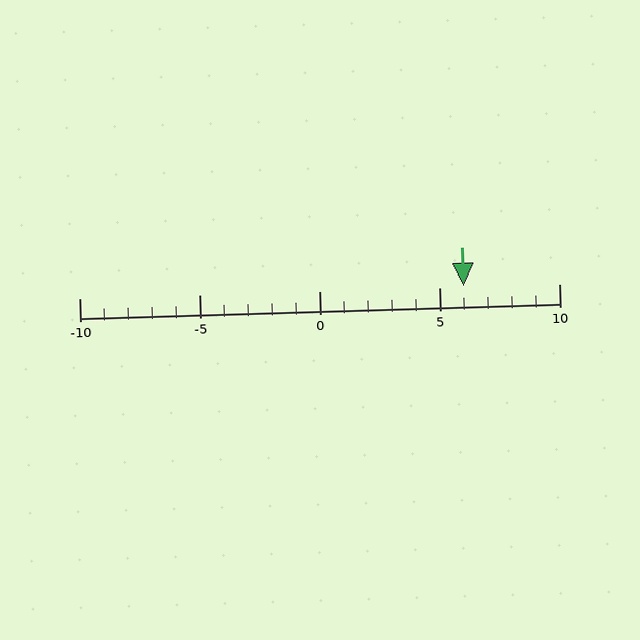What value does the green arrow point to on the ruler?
The green arrow points to approximately 6.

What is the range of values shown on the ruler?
The ruler shows values from -10 to 10.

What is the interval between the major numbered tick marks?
The major tick marks are spaced 5 units apart.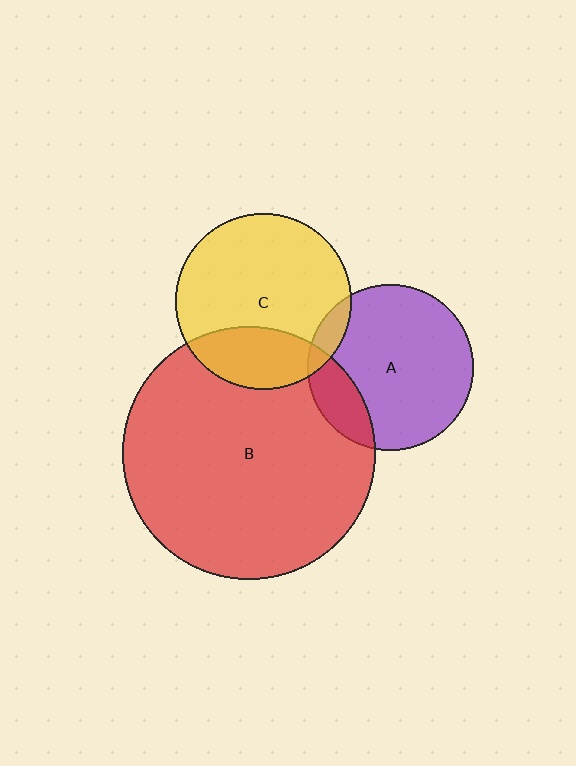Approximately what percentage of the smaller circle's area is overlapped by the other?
Approximately 15%.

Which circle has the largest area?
Circle B (red).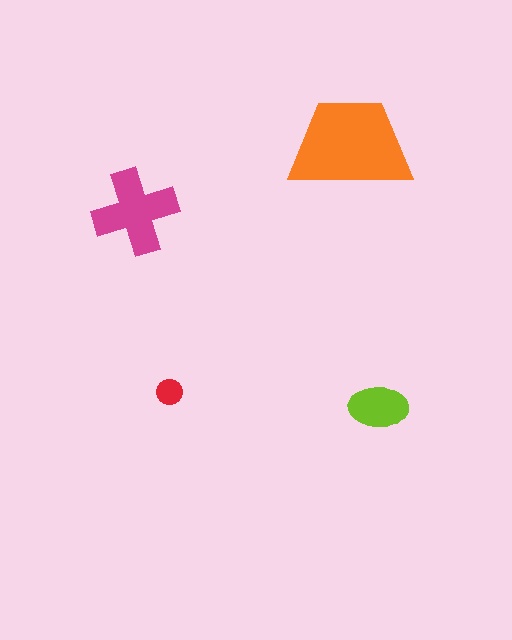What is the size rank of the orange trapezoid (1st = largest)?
1st.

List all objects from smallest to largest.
The red circle, the lime ellipse, the magenta cross, the orange trapezoid.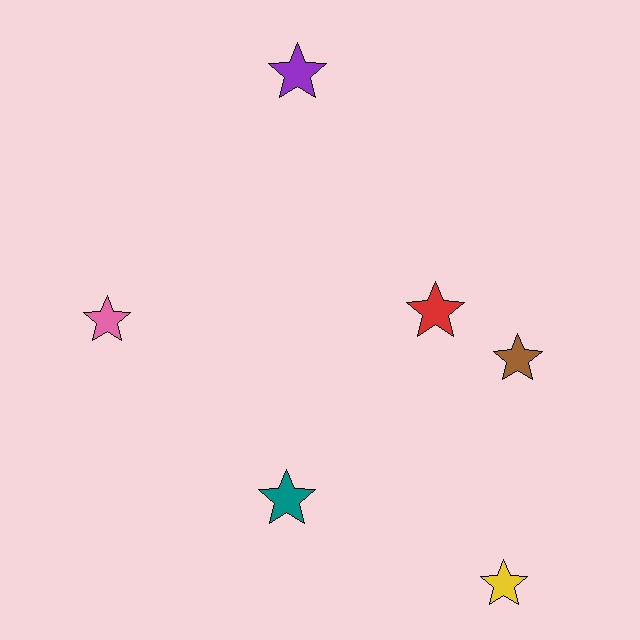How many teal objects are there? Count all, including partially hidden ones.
There is 1 teal object.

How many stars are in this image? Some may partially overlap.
There are 6 stars.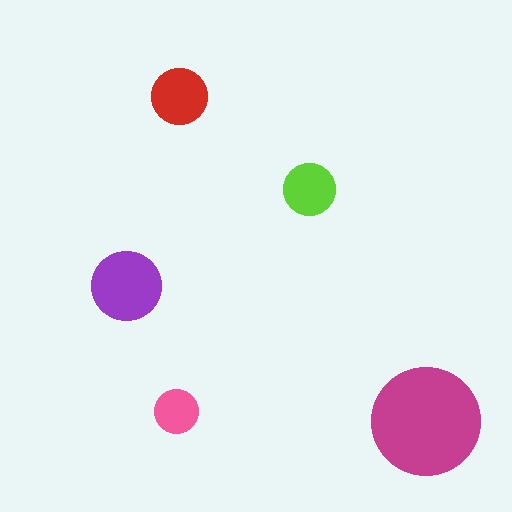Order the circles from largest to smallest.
the magenta one, the purple one, the red one, the lime one, the pink one.